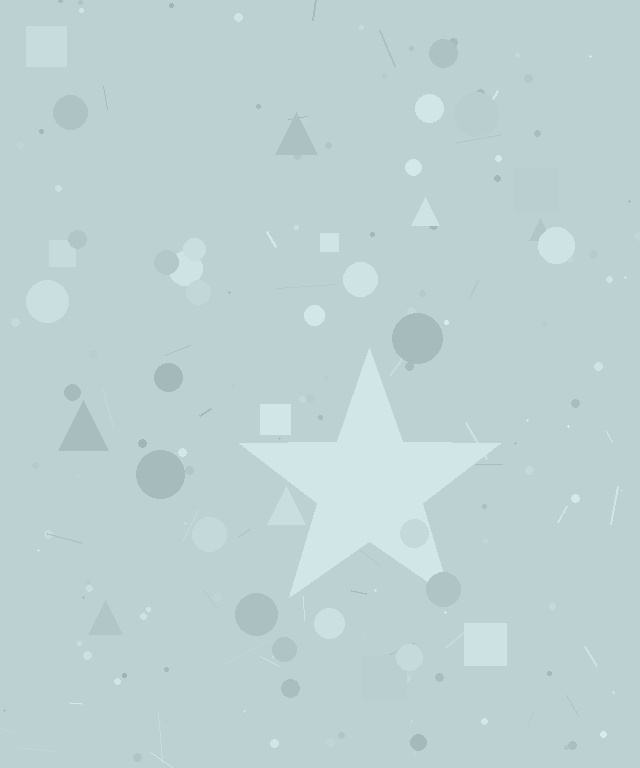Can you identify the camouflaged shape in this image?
The camouflaged shape is a star.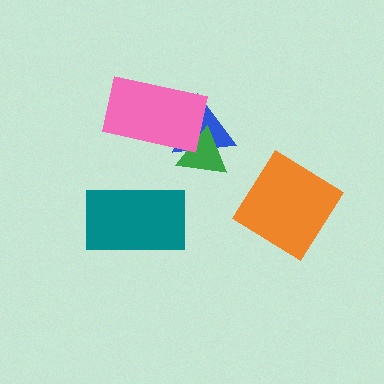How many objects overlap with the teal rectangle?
0 objects overlap with the teal rectangle.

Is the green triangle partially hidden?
Yes, it is partially covered by another shape.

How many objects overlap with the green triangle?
2 objects overlap with the green triangle.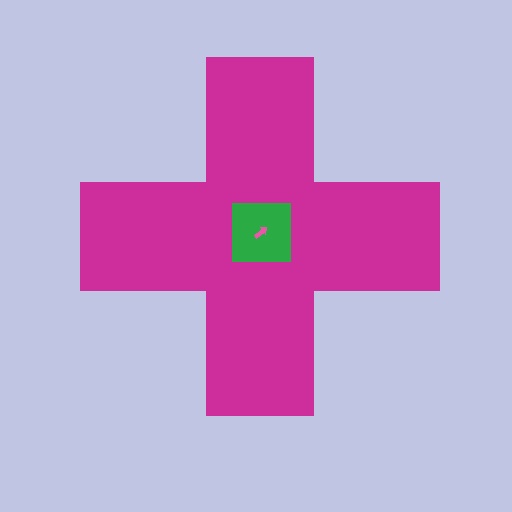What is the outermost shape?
The magenta cross.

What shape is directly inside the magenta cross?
The green square.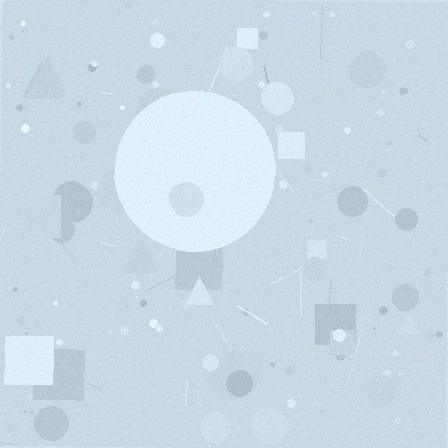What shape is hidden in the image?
A circle is hidden in the image.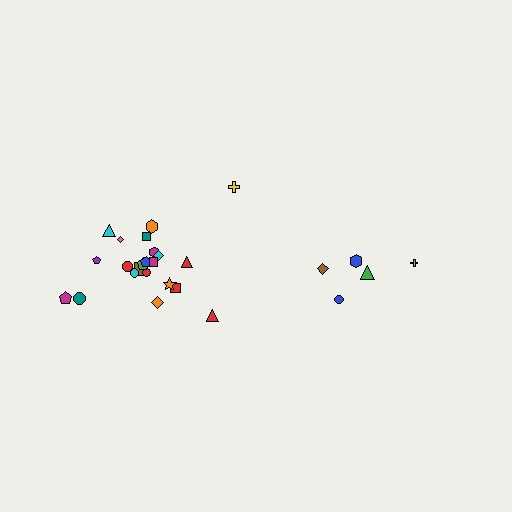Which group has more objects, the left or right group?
The left group.